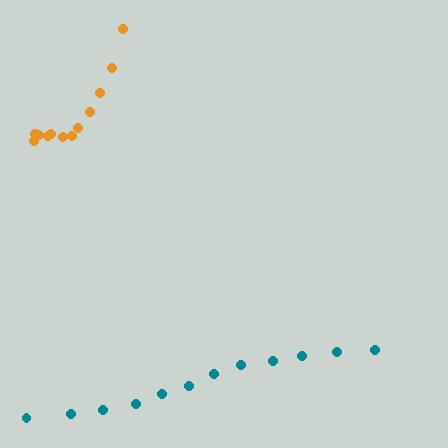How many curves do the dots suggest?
There are 2 distinct paths.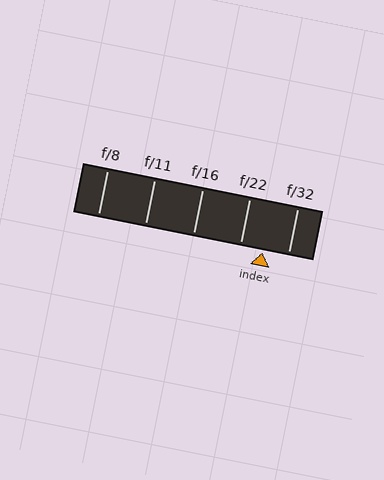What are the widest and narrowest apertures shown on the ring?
The widest aperture shown is f/8 and the narrowest is f/32.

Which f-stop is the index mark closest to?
The index mark is closest to f/22.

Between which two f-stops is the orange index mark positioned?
The index mark is between f/22 and f/32.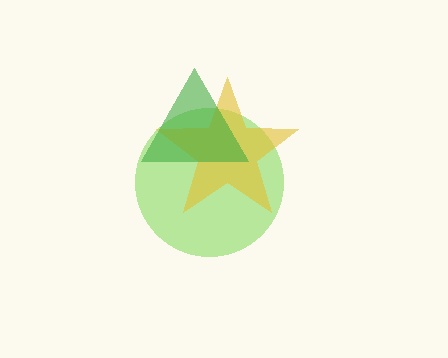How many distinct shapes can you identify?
There are 3 distinct shapes: a lime circle, a yellow star, a green triangle.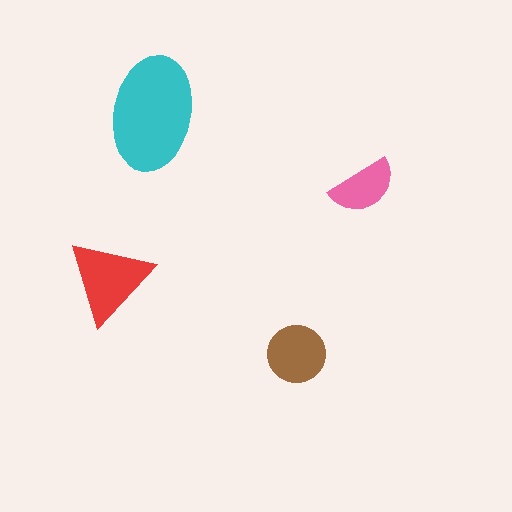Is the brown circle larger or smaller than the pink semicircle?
Larger.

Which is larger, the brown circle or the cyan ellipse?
The cyan ellipse.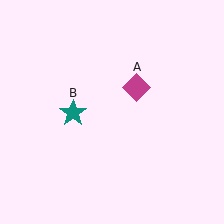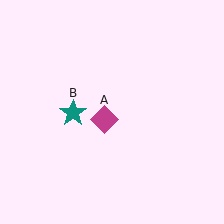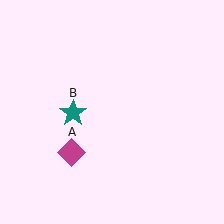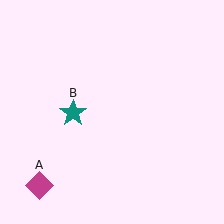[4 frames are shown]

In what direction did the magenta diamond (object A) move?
The magenta diamond (object A) moved down and to the left.